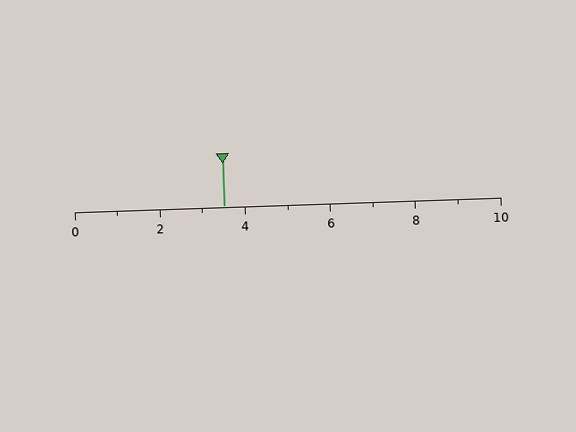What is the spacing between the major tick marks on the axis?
The major ticks are spaced 2 apart.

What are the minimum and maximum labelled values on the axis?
The axis runs from 0 to 10.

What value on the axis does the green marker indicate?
The marker indicates approximately 3.5.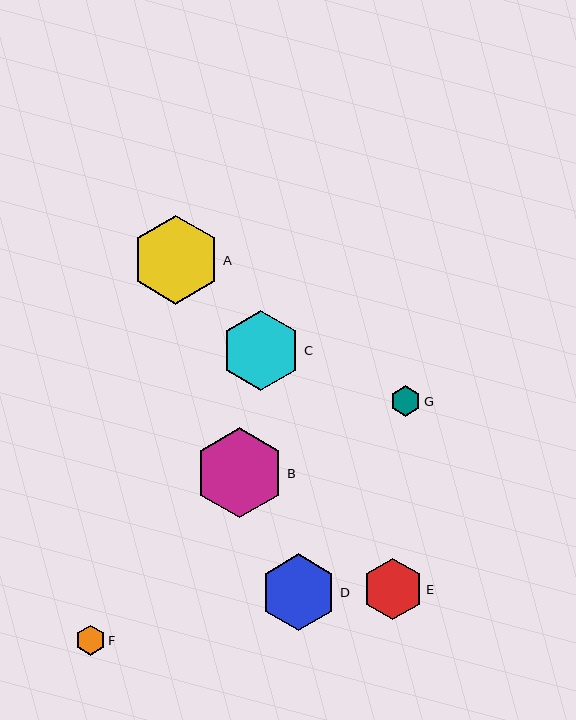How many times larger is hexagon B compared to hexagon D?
Hexagon B is approximately 1.2 times the size of hexagon D.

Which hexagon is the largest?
Hexagon B is the largest with a size of approximately 90 pixels.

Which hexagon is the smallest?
Hexagon F is the smallest with a size of approximately 29 pixels.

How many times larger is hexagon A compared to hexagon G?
Hexagon A is approximately 2.9 times the size of hexagon G.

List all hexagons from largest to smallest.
From largest to smallest: B, A, C, D, E, G, F.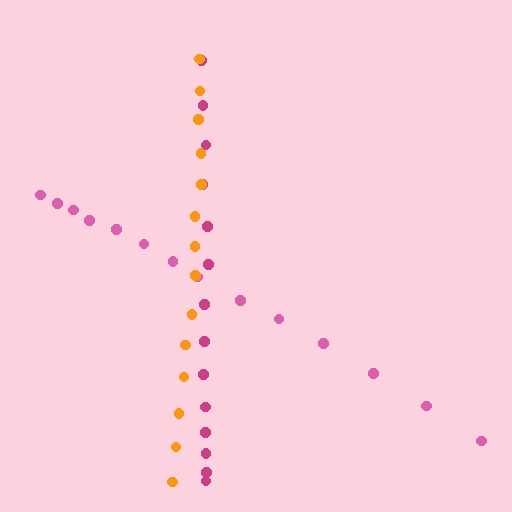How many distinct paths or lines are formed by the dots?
There are 3 distinct paths.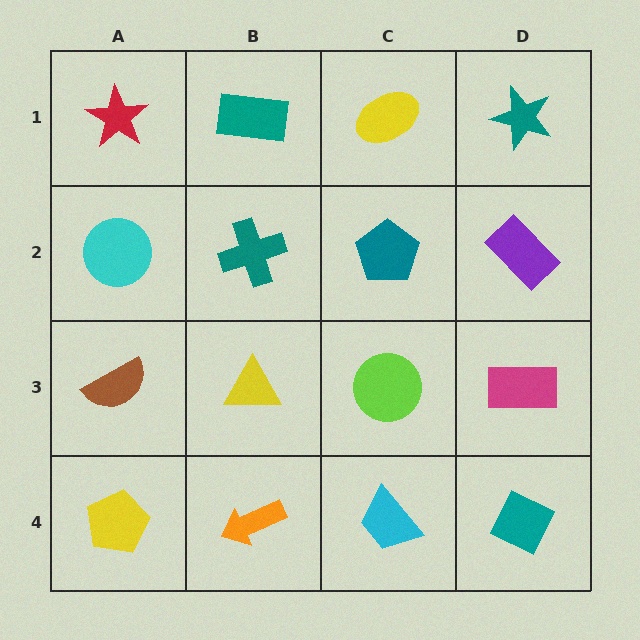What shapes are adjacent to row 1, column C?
A teal pentagon (row 2, column C), a teal rectangle (row 1, column B), a teal star (row 1, column D).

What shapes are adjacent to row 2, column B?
A teal rectangle (row 1, column B), a yellow triangle (row 3, column B), a cyan circle (row 2, column A), a teal pentagon (row 2, column C).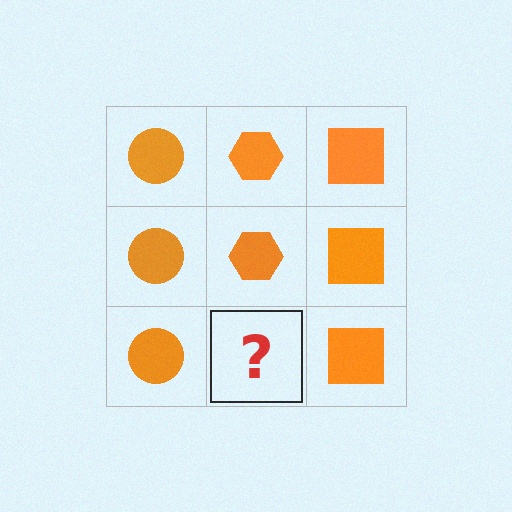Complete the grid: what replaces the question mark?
The question mark should be replaced with an orange hexagon.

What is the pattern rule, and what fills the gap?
The rule is that each column has a consistent shape. The gap should be filled with an orange hexagon.